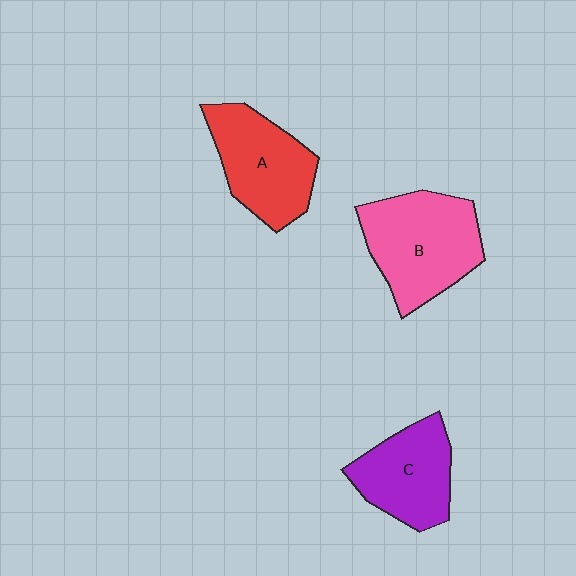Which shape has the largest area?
Shape B (pink).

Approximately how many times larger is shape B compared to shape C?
Approximately 1.3 times.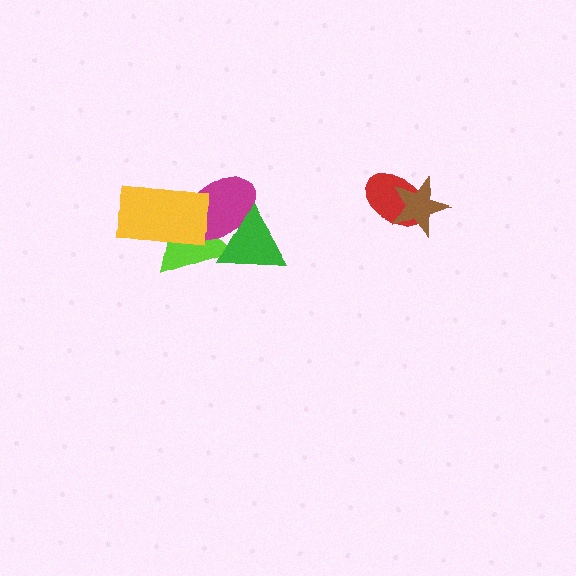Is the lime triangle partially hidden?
Yes, it is partially covered by another shape.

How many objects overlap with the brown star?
1 object overlaps with the brown star.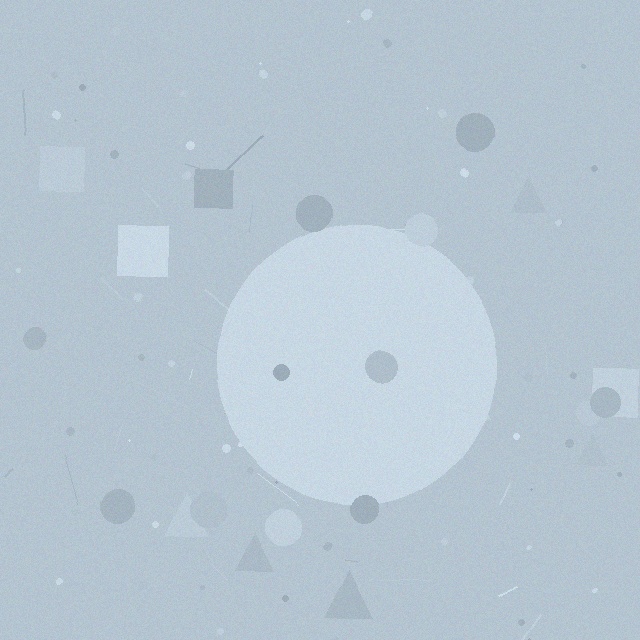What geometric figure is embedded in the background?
A circle is embedded in the background.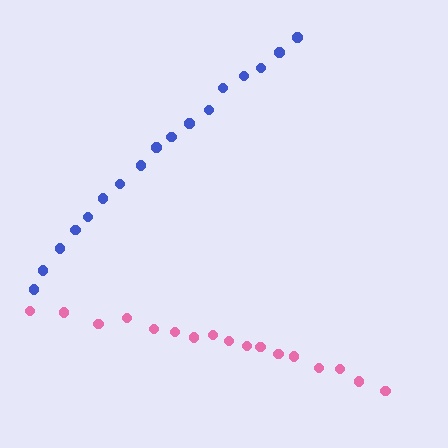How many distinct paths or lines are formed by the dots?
There are 2 distinct paths.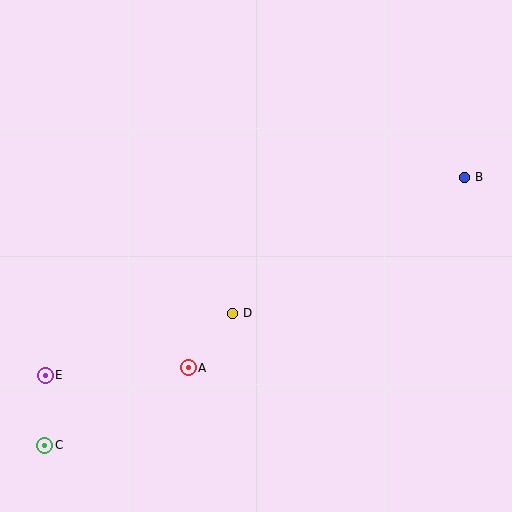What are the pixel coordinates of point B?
Point B is at (465, 177).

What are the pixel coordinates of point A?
Point A is at (188, 368).